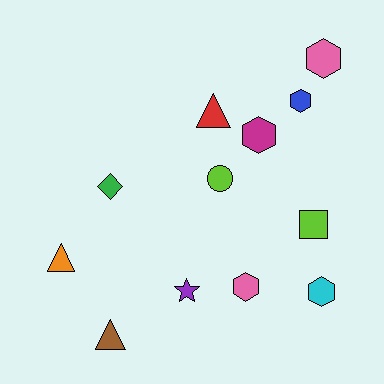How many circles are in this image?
There is 1 circle.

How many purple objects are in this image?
There is 1 purple object.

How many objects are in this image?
There are 12 objects.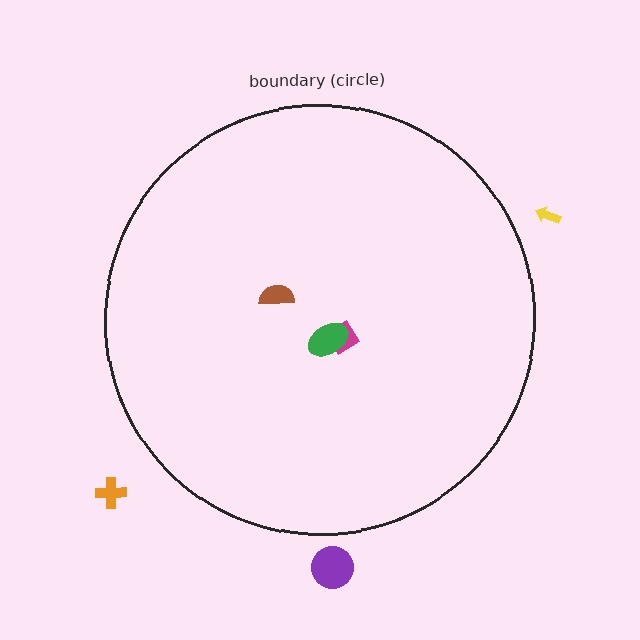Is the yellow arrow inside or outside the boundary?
Outside.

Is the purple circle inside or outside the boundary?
Outside.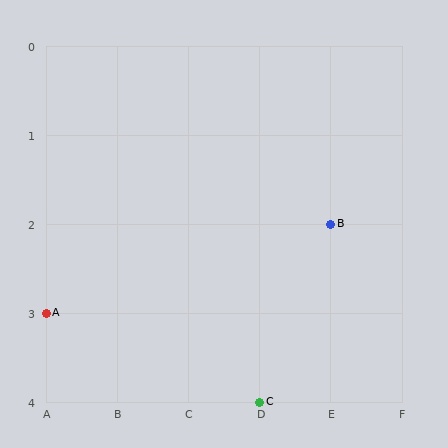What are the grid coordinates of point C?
Point C is at grid coordinates (D, 4).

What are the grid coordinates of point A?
Point A is at grid coordinates (A, 3).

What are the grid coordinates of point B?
Point B is at grid coordinates (E, 2).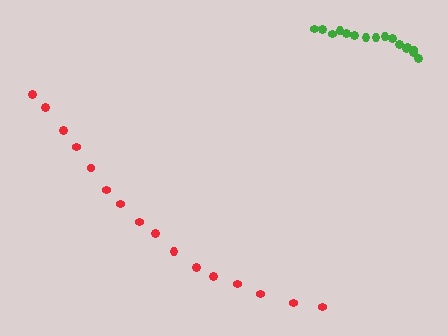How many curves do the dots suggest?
There are 2 distinct paths.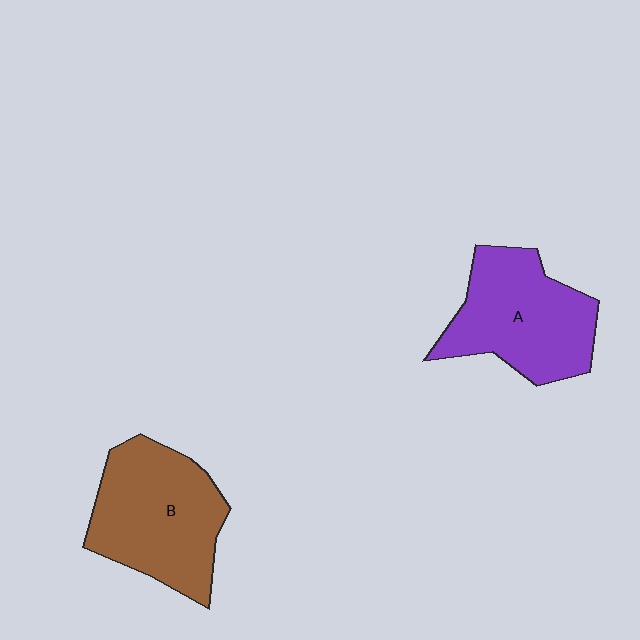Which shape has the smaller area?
Shape A (purple).